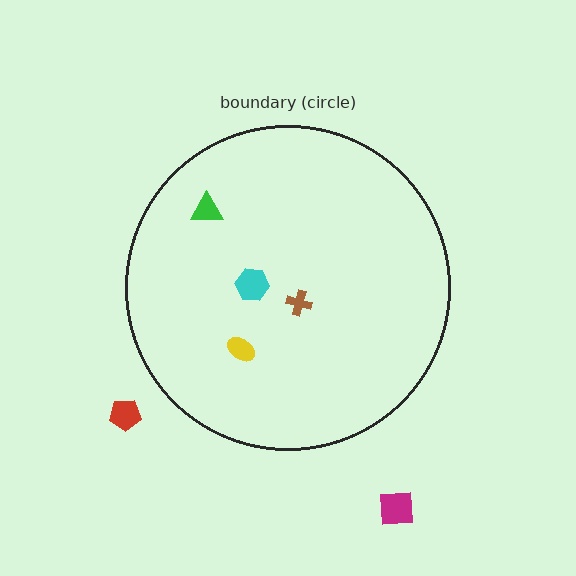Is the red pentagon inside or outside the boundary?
Outside.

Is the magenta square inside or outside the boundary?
Outside.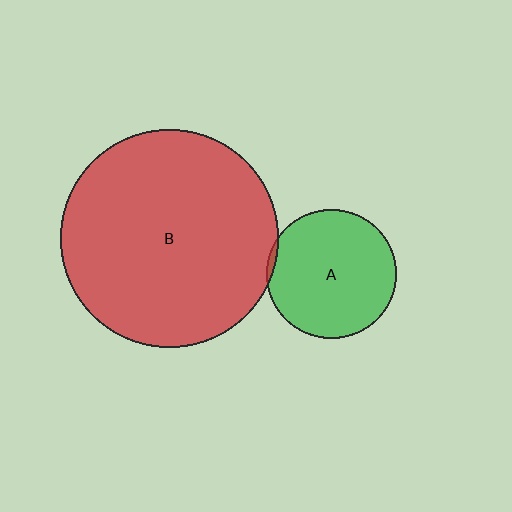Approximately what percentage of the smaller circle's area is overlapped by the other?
Approximately 5%.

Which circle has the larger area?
Circle B (red).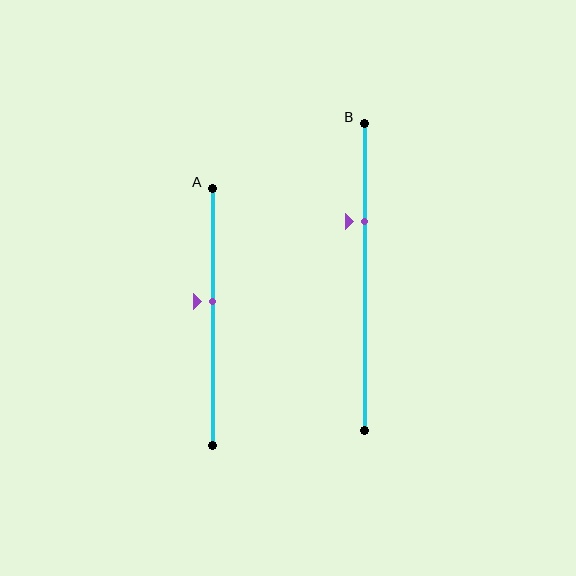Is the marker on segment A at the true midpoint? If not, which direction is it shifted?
No, the marker on segment A is shifted upward by about 6% of the segment length.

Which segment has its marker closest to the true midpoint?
Segment A has its marker closest to the true midpoint.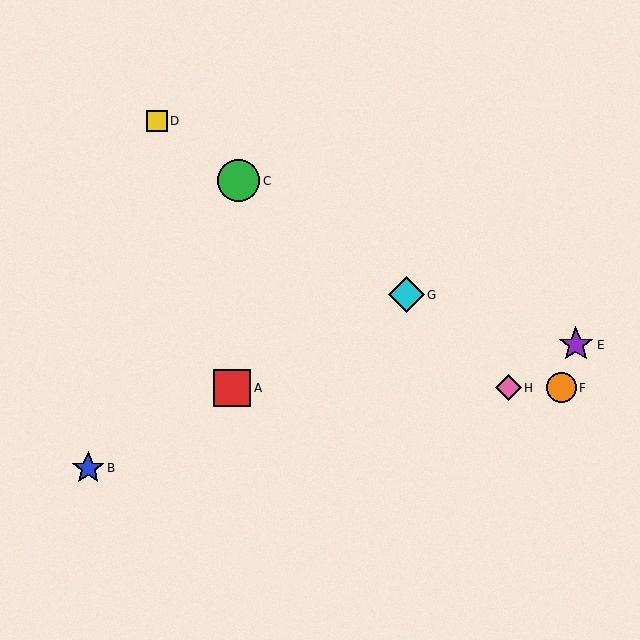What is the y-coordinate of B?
Object B is at y≈468.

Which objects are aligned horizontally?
Objects A, F, H are aligned horizontally.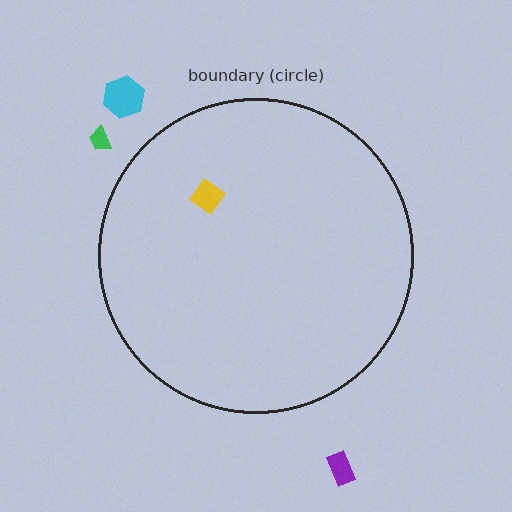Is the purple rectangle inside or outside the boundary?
Outside.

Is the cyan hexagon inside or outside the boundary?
Outside.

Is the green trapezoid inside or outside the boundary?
Outside.